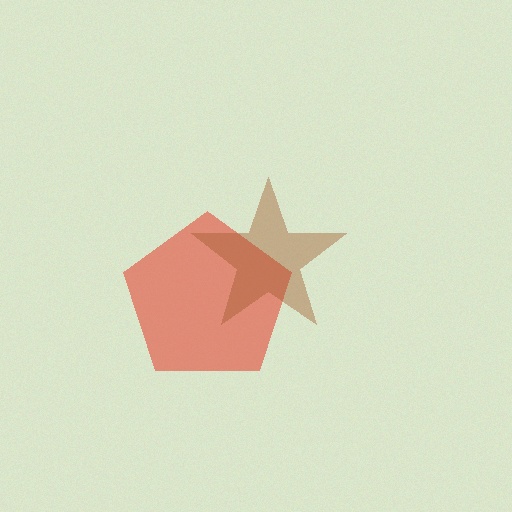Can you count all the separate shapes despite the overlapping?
Yes, there are 2 separate shapes.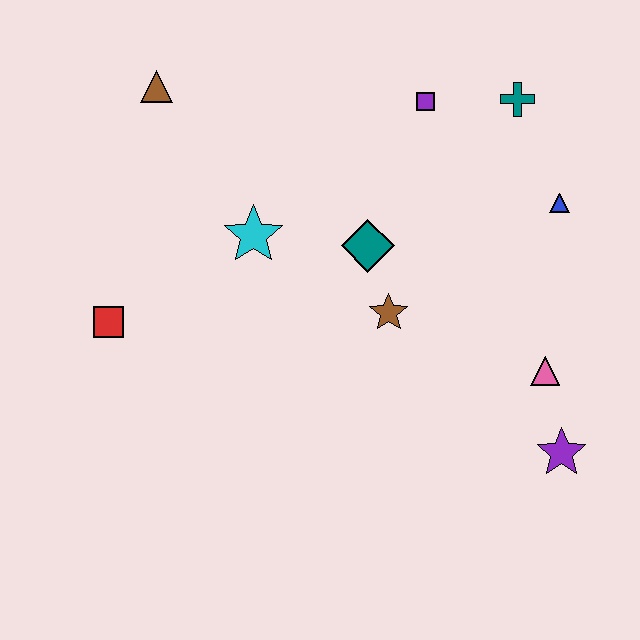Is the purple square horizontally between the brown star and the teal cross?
Yes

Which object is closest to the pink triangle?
The purple star is closest to the pink triangle.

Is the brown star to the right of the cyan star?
Yes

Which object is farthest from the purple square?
The red square is farthest from the purple square.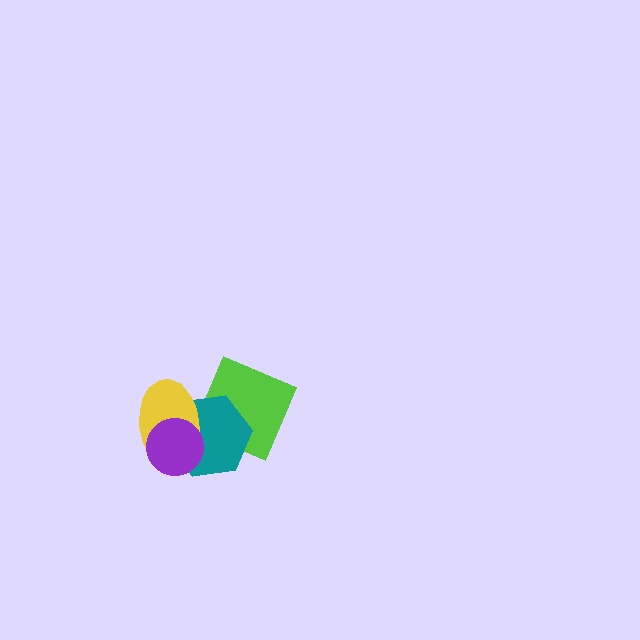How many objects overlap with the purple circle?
2 objects overlap with the purple circle.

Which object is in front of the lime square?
The teal hexagon is in front of the lime square.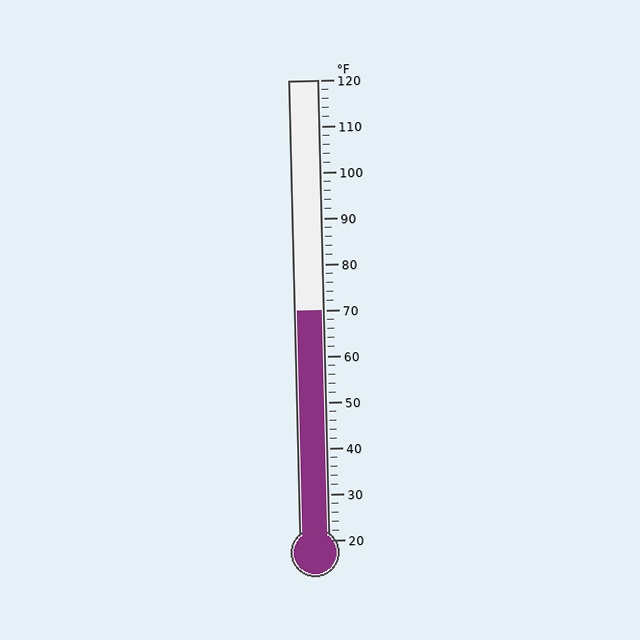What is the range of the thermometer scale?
The thermometer scale ranges from 20°F to 120°F.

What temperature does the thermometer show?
The thermometer shows approximately 70°F.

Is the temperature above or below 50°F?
The temperature is above 50°F.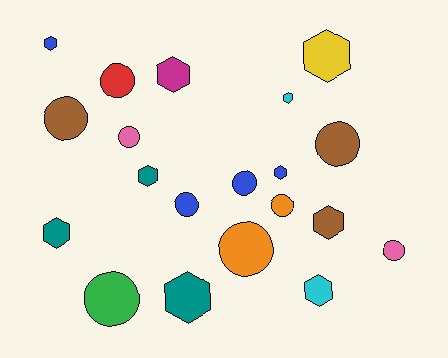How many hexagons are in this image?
There are 10 hexagons.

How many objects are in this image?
There are 20 objects.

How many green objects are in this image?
There is 1 green object.